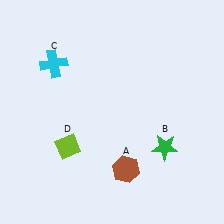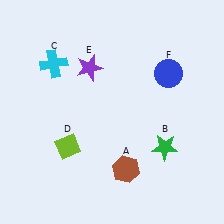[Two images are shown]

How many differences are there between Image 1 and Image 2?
There are 2 differences between the two images.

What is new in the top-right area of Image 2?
A blue circle (F) was added in the top-right area of Image 2.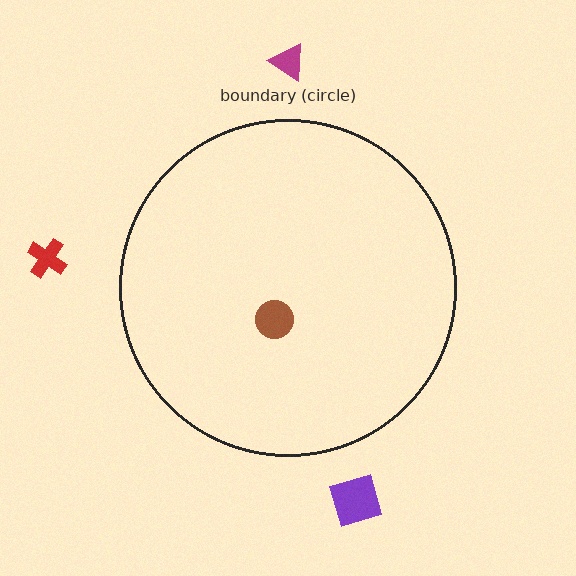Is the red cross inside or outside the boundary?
Outside.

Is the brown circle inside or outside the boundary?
Inside.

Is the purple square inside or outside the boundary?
Outside.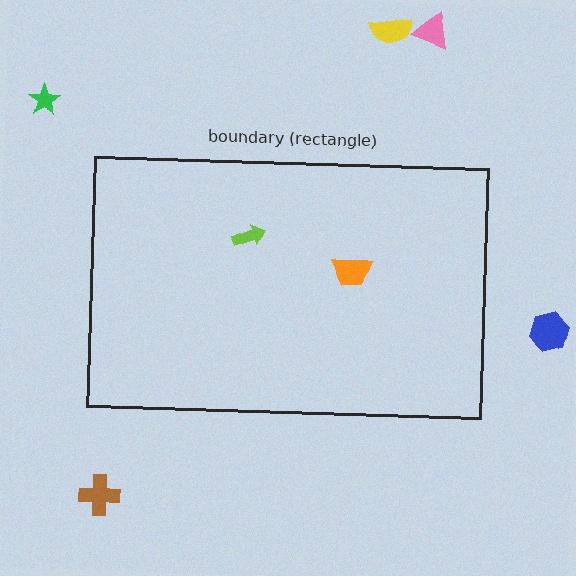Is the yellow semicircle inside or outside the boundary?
Outside.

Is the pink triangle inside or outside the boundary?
Outside.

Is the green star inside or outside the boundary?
Outside.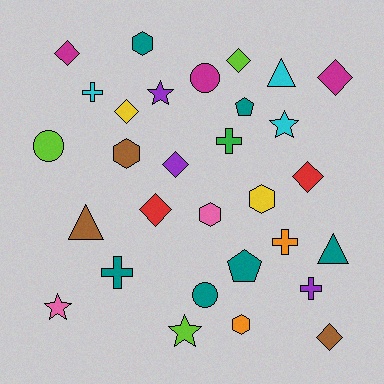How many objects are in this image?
There are 30 objects.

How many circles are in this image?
There are 3 circles.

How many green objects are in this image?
There is 1 green object.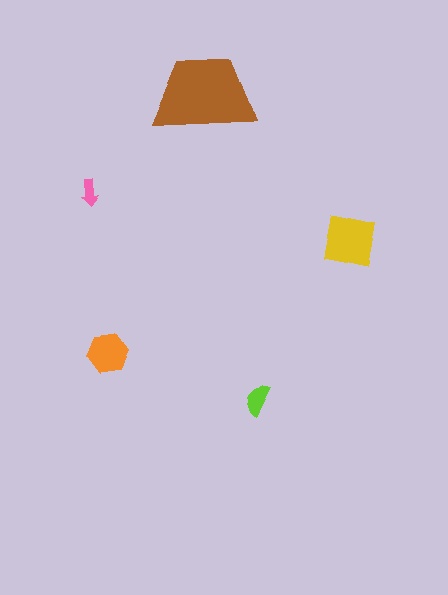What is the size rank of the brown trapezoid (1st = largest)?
1st.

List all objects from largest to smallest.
The brown trapezoid, the yellow square, the orange hexagon, the lime semicircle, the pink arrow.